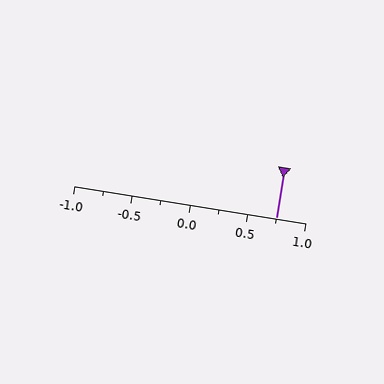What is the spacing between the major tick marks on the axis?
The major ticks are spaced 0.5 apart.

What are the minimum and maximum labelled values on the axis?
The axis runs from -1.0 to 1.0.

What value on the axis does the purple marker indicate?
The marker indicates approximately 0.75.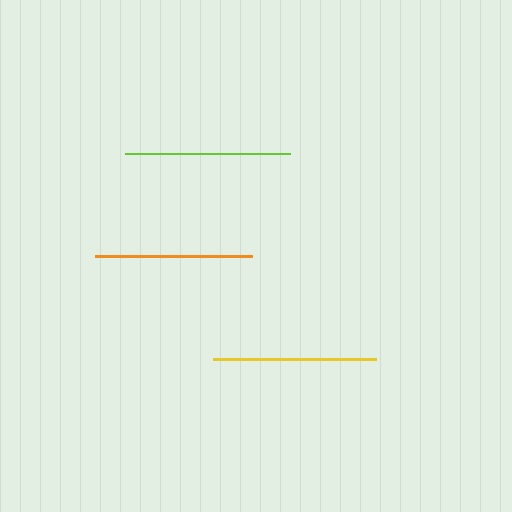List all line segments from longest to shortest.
From longest to shortest: lime, yellow, orange.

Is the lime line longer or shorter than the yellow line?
The lime line is longer than the yellow line.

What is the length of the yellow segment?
The yellow segment is approximately 164 pixels long.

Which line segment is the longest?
The lime line is the longest at approximately 165 pixels.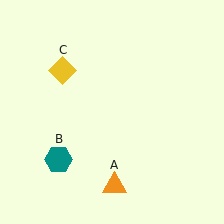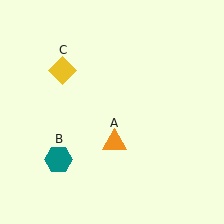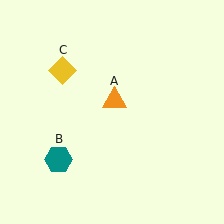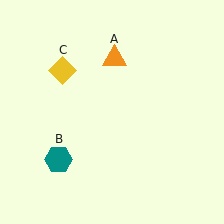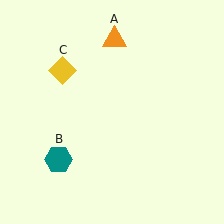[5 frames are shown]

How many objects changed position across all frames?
1 object changed position: orange triangle (object A).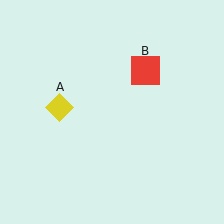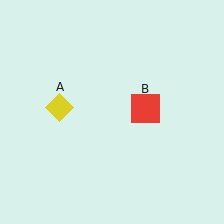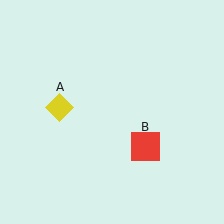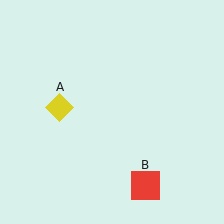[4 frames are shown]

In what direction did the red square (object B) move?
The red square (object B) moved down.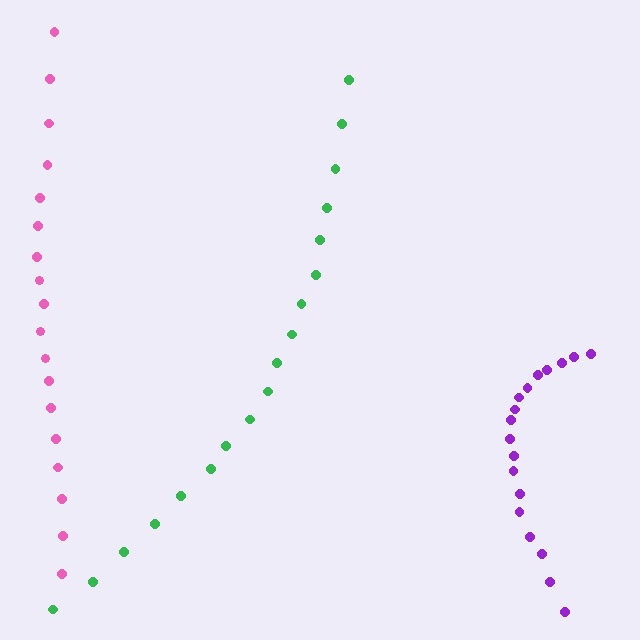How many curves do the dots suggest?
There are 3 distinct paths.